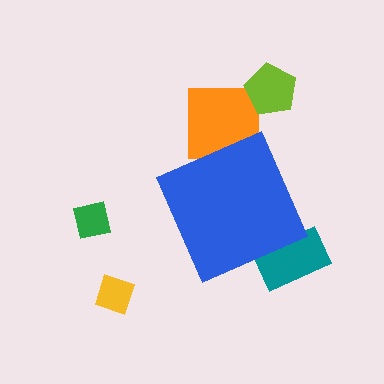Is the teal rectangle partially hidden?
Yes, the teal rectangle is partially hidden behind the blue diamond.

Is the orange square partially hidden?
Yes, the orange square is partially hidden behind the blue diamond.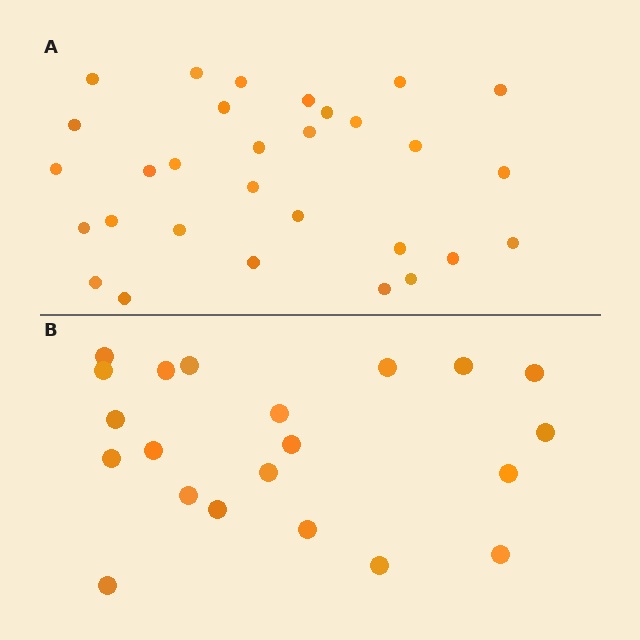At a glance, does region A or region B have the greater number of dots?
Region A (the top region) has more dots.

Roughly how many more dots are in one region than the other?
Region A has roughly 8 or so more dots than region B.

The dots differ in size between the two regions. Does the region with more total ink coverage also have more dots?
No. Region B has more total ink coverage because its dots are larger, but region A actually contains more individual dots. Total area can be misleading — the number of items is what matters here.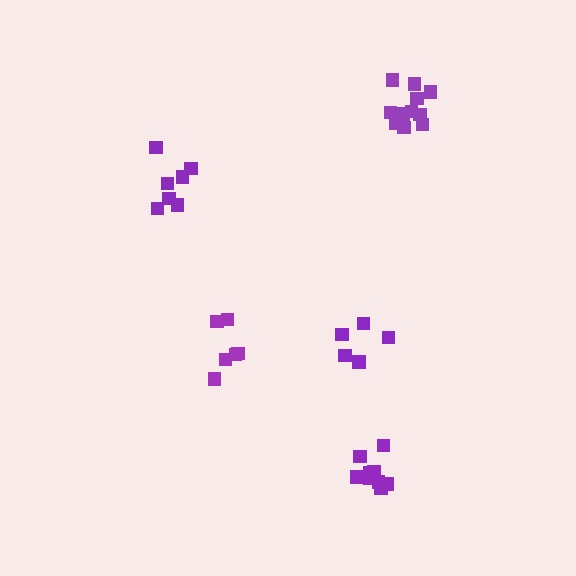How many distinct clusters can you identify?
There are 5 distinct clusters.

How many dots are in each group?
Group 1: 11 dots, Group 2: 7 dots, Group 3: 5 dots, Group 4: 6 dots, Group 5: 9 dots (38 total).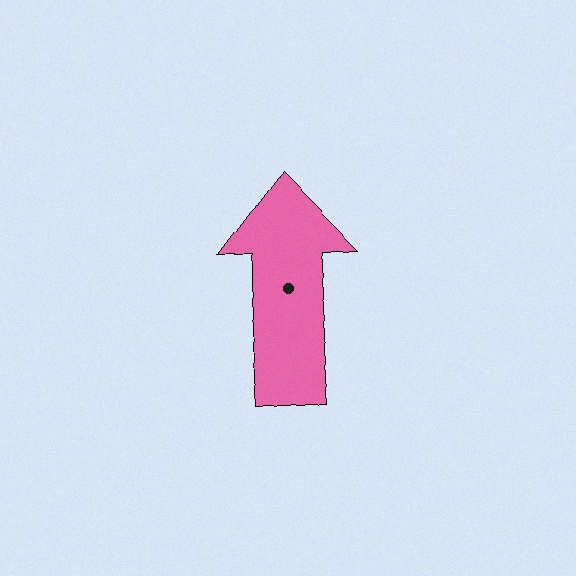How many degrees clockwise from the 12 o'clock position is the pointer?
Approximately 356 degrees.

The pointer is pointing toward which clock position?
Roughly 12 o'clock.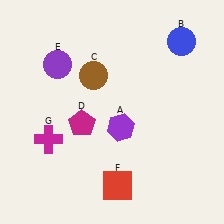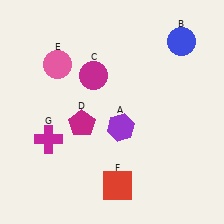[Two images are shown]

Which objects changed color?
C changed from brown to magenta. E changed from purple to pink.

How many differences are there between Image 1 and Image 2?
There are 2 differences between the two images.